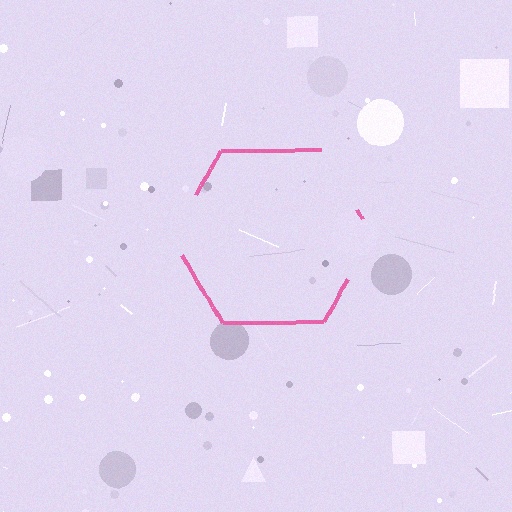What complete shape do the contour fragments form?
The contour fragments form a hexagon.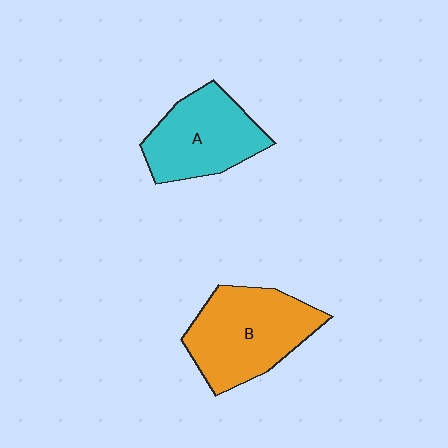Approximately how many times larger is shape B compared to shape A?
Approximately 1.2 times.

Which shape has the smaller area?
Shape A (cyan).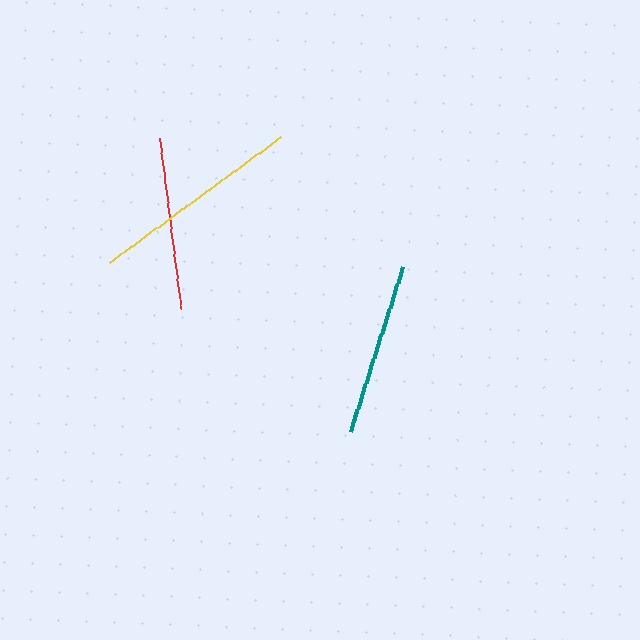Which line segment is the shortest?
The red line is the shortest at approximately 172 pixels.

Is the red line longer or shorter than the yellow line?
The yellow line is longer than the red line.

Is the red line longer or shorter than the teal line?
The teal line is longer than the red line.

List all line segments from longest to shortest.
From longest to shortest: yellow, teal, red.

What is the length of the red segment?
The red segment is approximately 172 pixels long.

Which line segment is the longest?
The yellow line is the longest at approximately 212 pixels.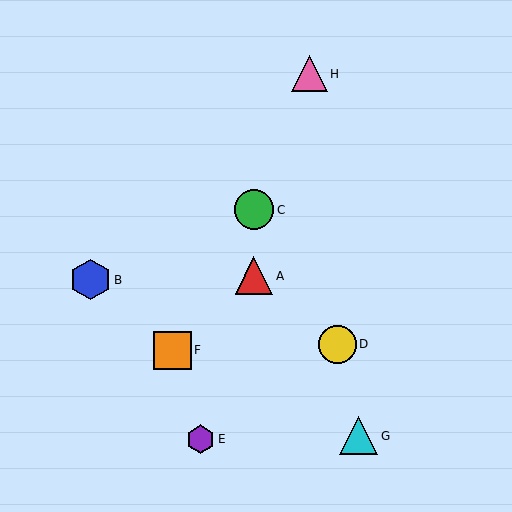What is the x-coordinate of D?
Object D is at x≈338.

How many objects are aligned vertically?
2 objects (A, C) are aligned vertically.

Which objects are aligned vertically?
Objects A, C are aligned vertically.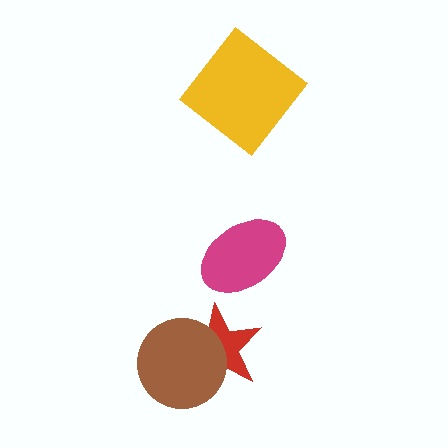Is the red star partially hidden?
Yes, it is partially covered by another shape.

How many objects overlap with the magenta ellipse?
0 objects overlap with the magenta ellipse.